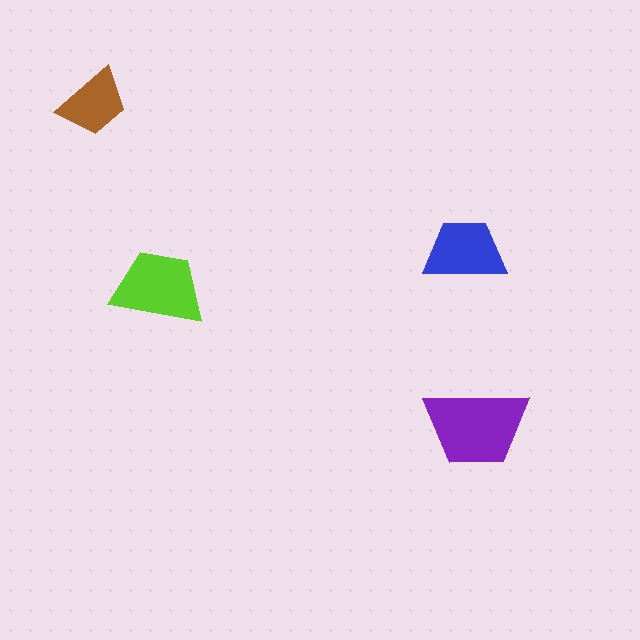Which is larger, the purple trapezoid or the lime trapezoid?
The purple one.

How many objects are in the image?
There are 4 objects in the image.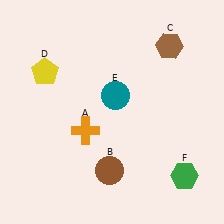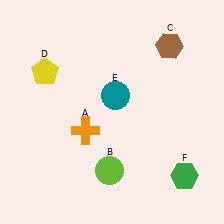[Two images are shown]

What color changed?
The circle (B) changed from brown in Image 1 to lime in Image 2.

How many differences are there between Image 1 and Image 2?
There is 1 difference between the two images.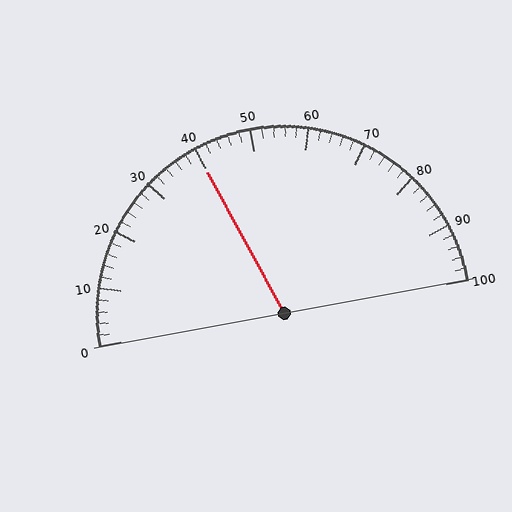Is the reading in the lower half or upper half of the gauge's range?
The reading is in the lower half of the range (0 to 100).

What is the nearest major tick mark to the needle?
The nearest major tick mark is 40.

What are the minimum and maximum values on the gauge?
The gauge ranges from 0 to 100.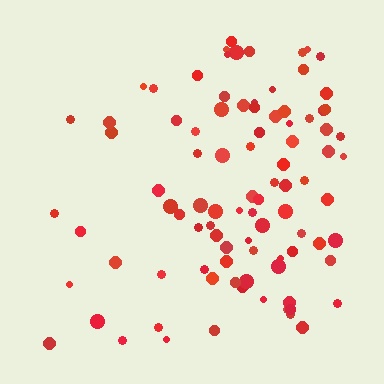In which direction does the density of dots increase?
From left to right, with the right side densest.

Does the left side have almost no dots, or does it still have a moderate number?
Still a moderate number, just noticeably fewer than the right.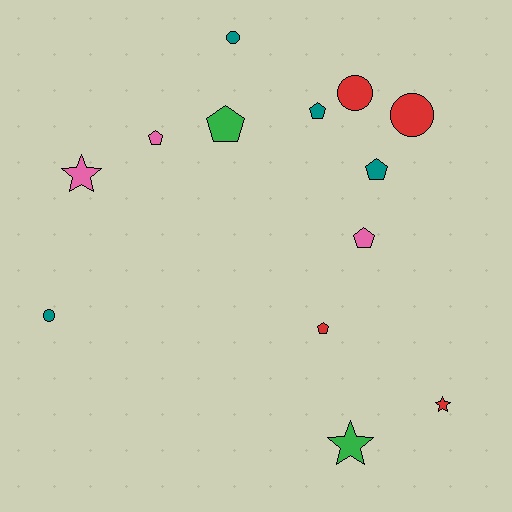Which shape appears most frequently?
Pentagon, with 6 objects.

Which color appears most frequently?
Red, with 4 objects.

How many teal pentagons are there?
There are 2 teal pentagons.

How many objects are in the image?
There are 13 objects.